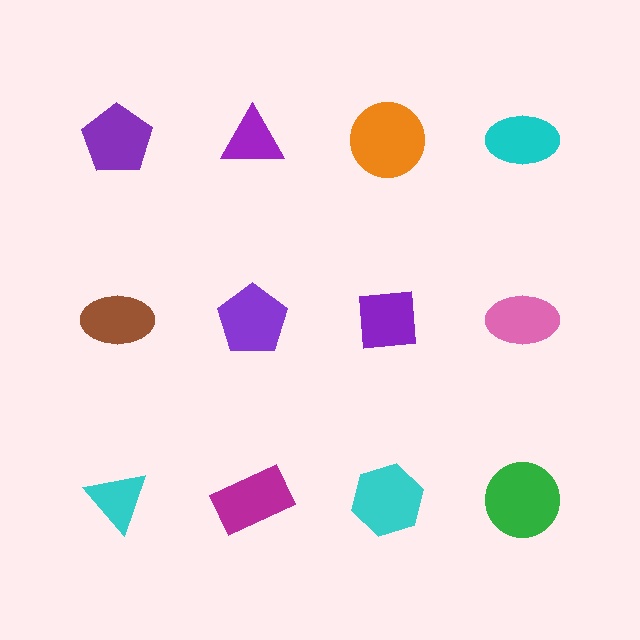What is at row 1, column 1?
A purple pentagon.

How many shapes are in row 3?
4 shapes.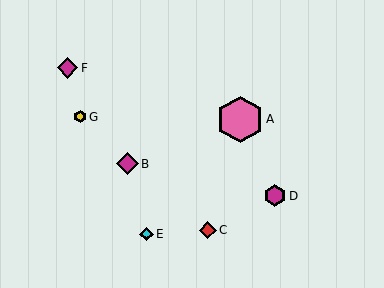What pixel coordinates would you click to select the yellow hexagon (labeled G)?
Click at (80, 117) to select the yellow hexagon G.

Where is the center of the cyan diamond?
The center of the cyan diamond is at (146, 234).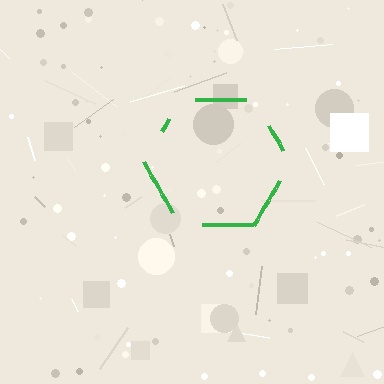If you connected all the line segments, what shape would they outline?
They would outline a hexagon.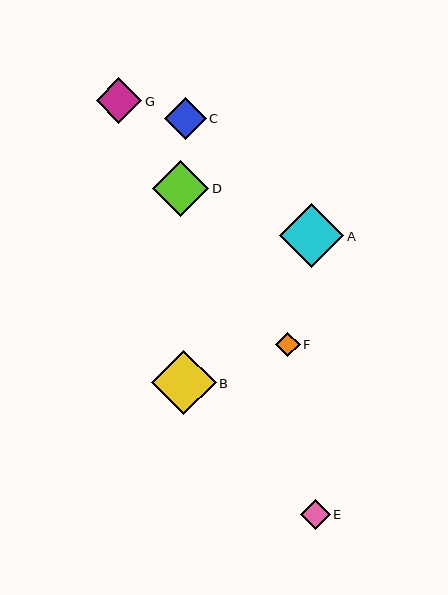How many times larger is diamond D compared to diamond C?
Diamond D is approximately 1.3 times the size of diamond C.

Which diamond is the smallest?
Diamond F is the smallest with a size of approximately 24 pixels.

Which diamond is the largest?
Diamond B is the largest with a size of approximately 64 pixels.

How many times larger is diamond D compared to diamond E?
Diamond D is approximately 1.9 times the size of diamond E.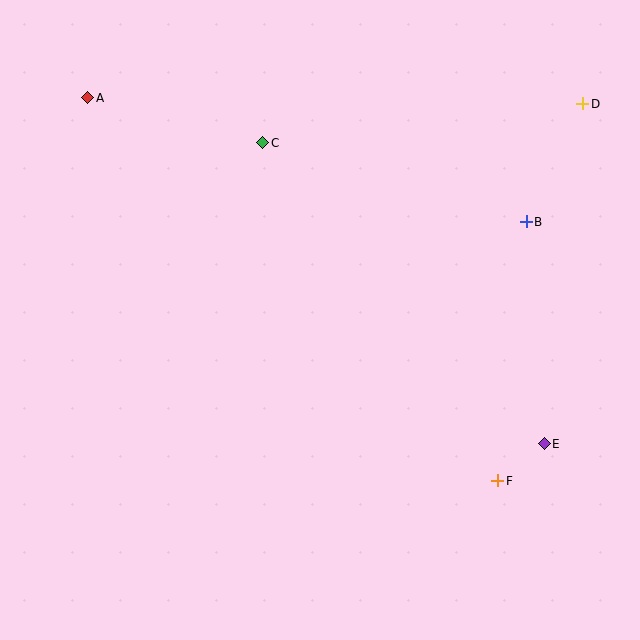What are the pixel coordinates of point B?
Point B is at (526, 222).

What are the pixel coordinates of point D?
Point D is at (583, 104).